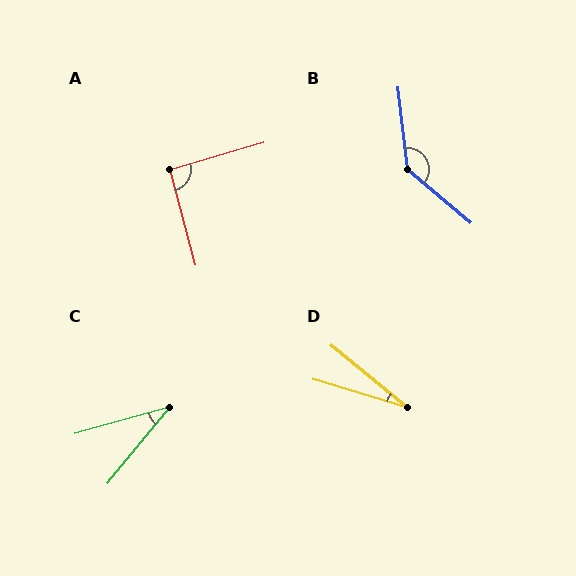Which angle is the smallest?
D, at approximately 22 degrees.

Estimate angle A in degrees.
Approximately 92 degrees.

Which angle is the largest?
B, at approximately 136 degrees.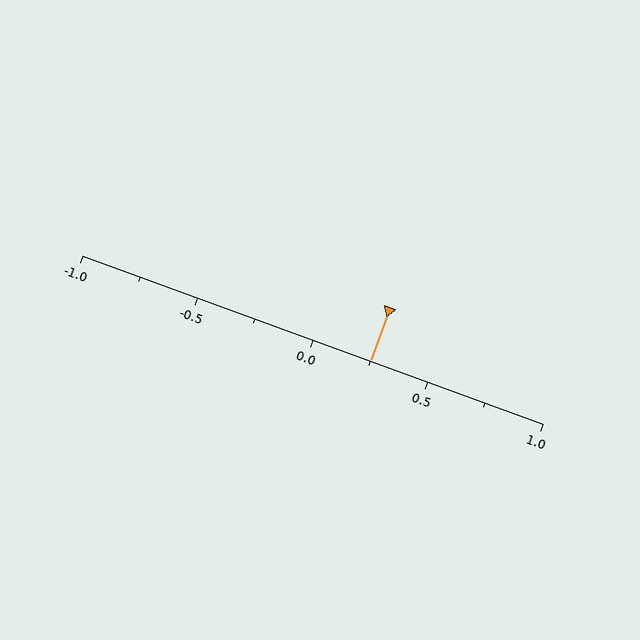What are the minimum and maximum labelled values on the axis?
The axis runs from -1.0 to 1.0.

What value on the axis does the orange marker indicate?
The marker indicates approximately 0.25.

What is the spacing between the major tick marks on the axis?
The major ticks are spaced 0.5 apart.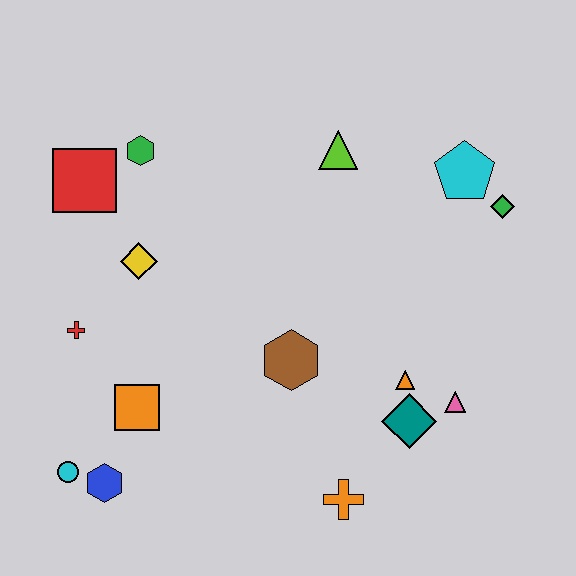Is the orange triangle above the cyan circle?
Yes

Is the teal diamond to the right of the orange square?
Yes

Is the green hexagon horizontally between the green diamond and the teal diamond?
No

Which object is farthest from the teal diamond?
The red square is farthest from the teal diamond.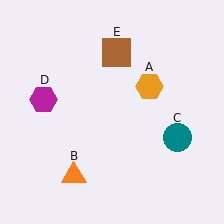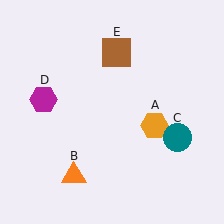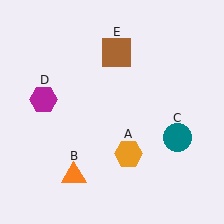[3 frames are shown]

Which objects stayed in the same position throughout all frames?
Orange triangle (object B) and teal circle (object C) and magenta hexagon (object D) and brown square (object E) remained stationary.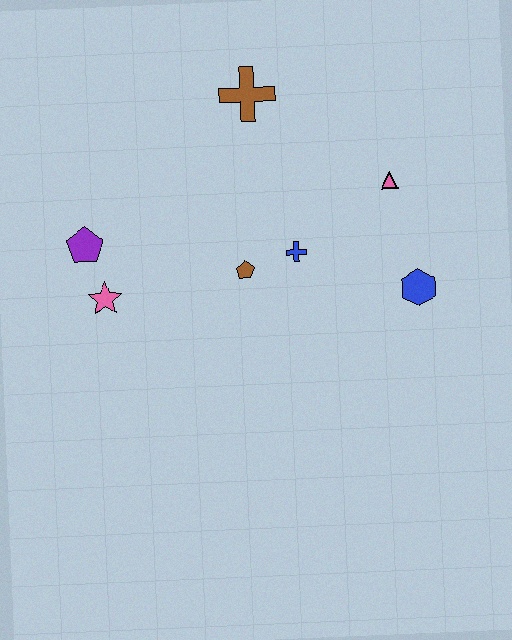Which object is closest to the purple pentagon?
The pink star is closest to the purple pentagon.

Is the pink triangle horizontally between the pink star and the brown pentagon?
No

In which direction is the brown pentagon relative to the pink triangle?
The brown pentagon is to the left of the pink triangle.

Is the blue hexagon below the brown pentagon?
Yes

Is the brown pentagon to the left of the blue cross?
Yes